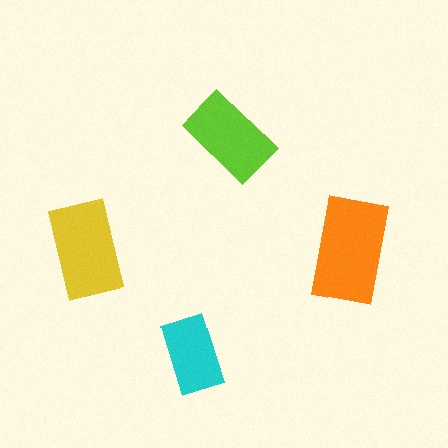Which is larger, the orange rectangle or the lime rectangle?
The orange one.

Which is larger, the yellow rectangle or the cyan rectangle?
The yellow one.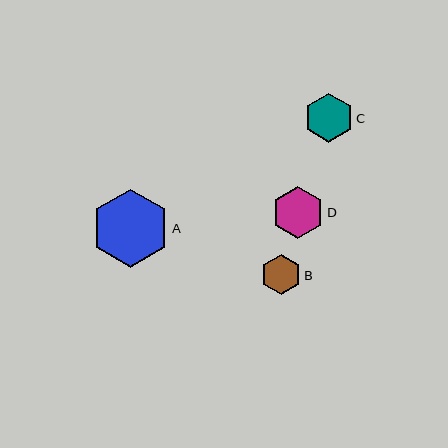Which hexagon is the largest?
Hexagon A is the largest with a size of approximately 78 pixels.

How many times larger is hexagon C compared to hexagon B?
Hexagon C is approximately 1.2 times the size of hexagon B.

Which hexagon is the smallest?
Hexagon B is the smallest with a size of approximately 40 pixels.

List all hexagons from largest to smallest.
From largest to smallest: A, D, C, B.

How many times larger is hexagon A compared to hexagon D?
Hexagon A is approximately 1.5 times the size of hexagon D.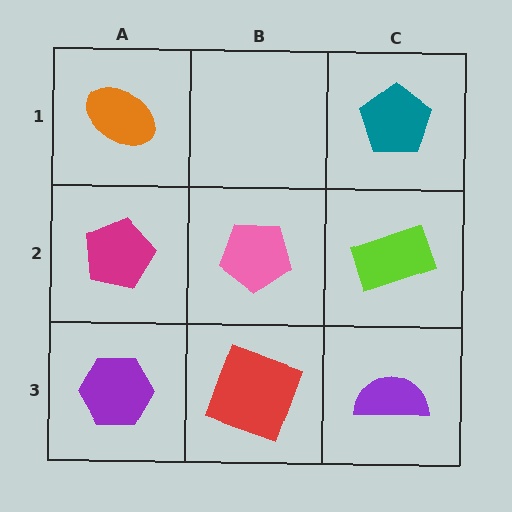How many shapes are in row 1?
2 shapes.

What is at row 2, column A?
A magenta pentagon.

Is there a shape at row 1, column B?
No, that cell is empty.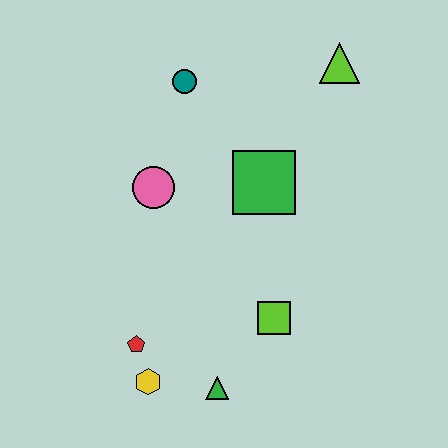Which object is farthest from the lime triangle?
The yellow hexagon is farthest from the lime triangle.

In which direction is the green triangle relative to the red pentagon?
The green triangle is to the right of the red pentagon.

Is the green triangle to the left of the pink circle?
No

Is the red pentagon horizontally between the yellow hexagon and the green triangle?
No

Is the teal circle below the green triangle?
No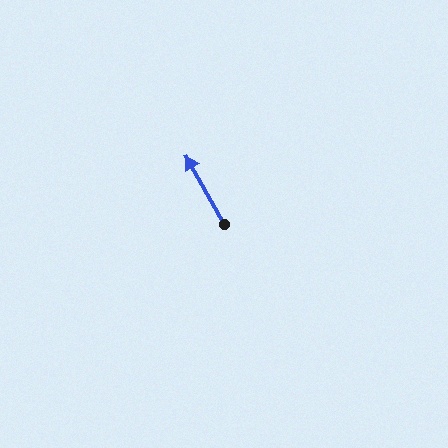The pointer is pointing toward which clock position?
Roughly 11 o'clock.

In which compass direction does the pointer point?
Northwest.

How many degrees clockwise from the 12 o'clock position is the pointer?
Approximately 331 degrees.